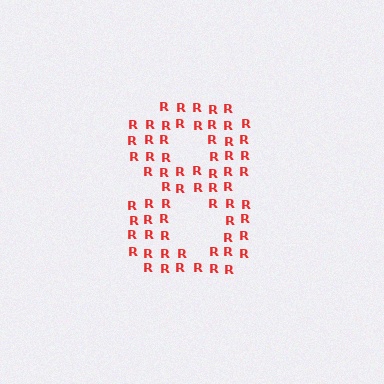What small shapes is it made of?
It is made of small letter R's.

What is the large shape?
The large shape is the digit 8.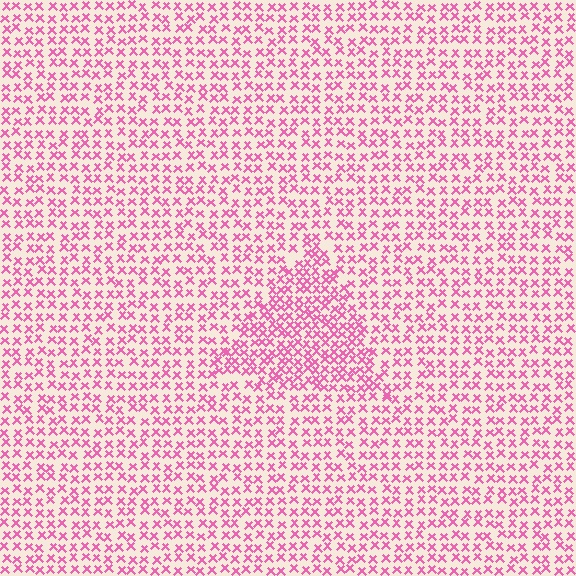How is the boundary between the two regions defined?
The boundary is defined by a change in element density (approximately 1.7x ratio). All elements are the same color, size, and shape.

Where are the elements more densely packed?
The elements are more densely packed inside the triangle boundary.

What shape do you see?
I see a triangle.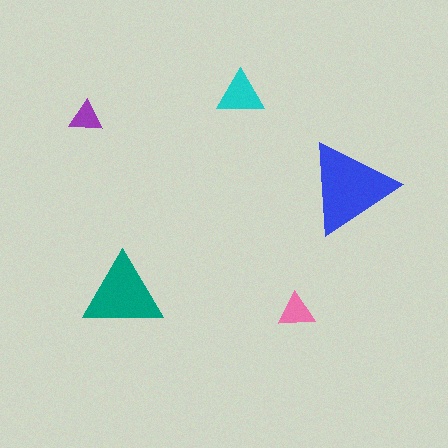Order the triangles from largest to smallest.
the blue one, the teal one, the cyan one, the pink one, the purple one.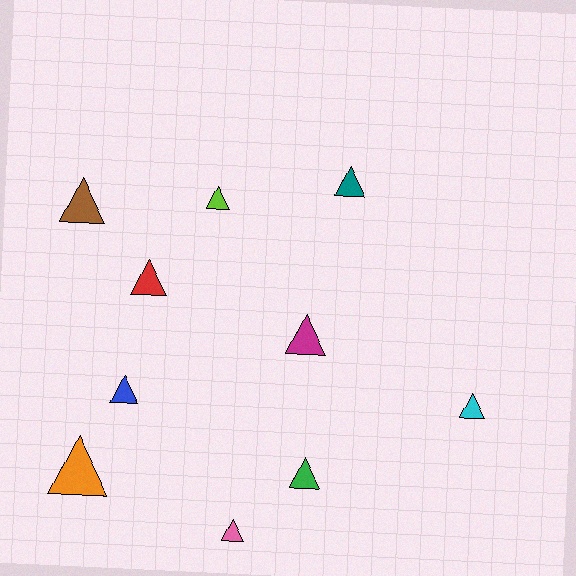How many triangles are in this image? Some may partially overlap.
There are 10 triangles.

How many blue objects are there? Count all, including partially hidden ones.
There is 1 blue object.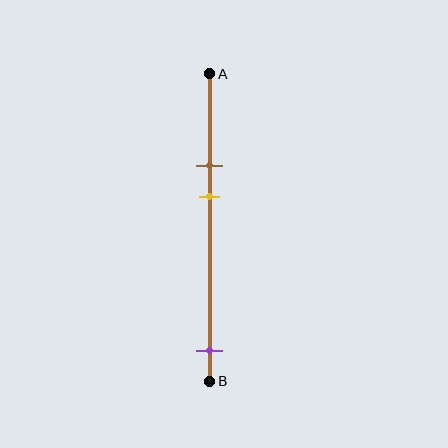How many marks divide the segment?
There are 3 marks dividing the segment.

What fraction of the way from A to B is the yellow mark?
The yellow mark is approximately 40% (0.4) of the way from A to B.